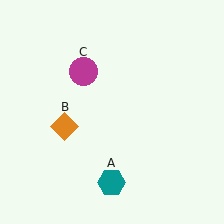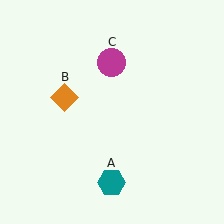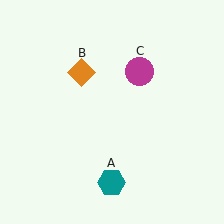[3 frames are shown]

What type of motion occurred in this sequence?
The orange diamond (object B), magenta circle (object C) rotated clockwise around the center of the scene.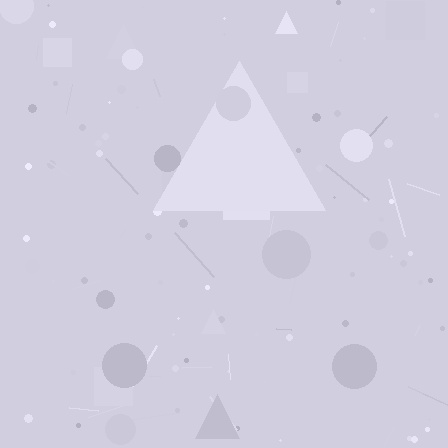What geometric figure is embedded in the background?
A triangle is embedded in the background.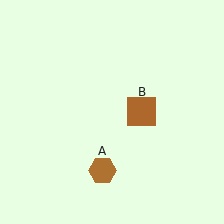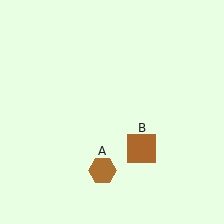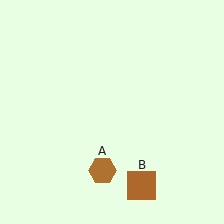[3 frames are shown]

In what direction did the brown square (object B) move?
The brown square (object B) moved down.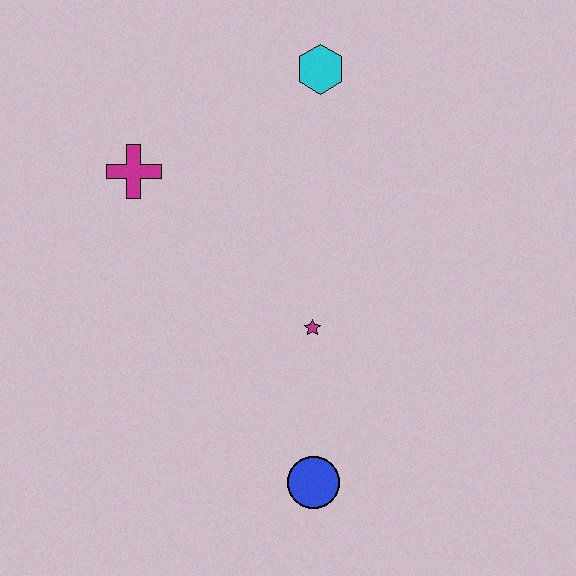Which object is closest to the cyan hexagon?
The magenta cross is closest to the cyan hexagon.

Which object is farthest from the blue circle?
The cyan hexagon is farthest from the blue circle.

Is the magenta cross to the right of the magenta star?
No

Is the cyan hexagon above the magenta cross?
Yes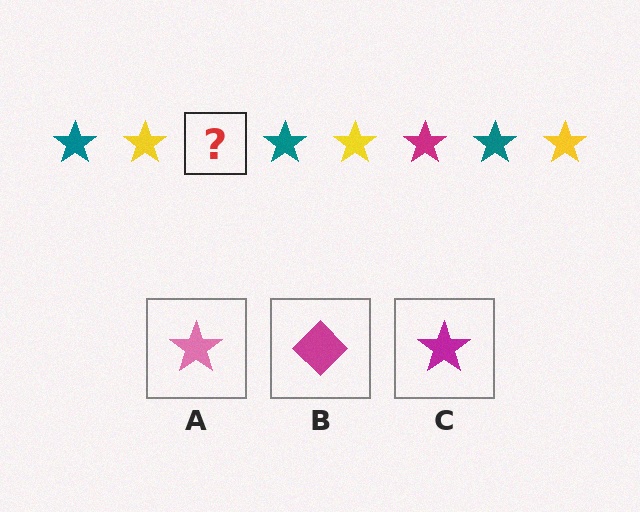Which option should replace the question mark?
Option C.